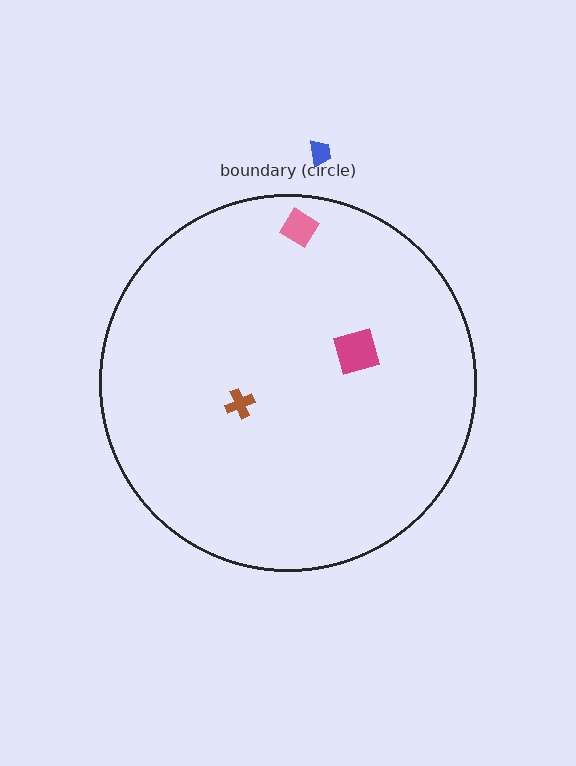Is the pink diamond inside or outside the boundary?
Inside.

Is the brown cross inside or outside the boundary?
Inside.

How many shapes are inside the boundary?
3 inside, 1 outside.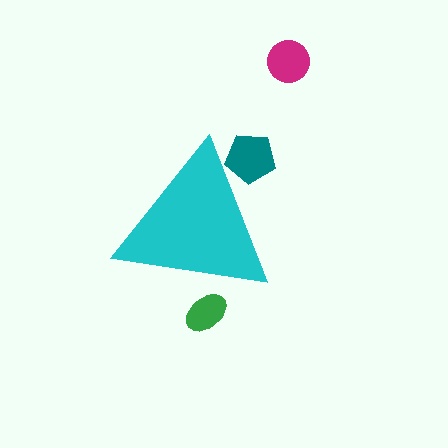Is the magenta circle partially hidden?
No, the magenta circle is fully visible.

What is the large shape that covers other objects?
A cyan triangle.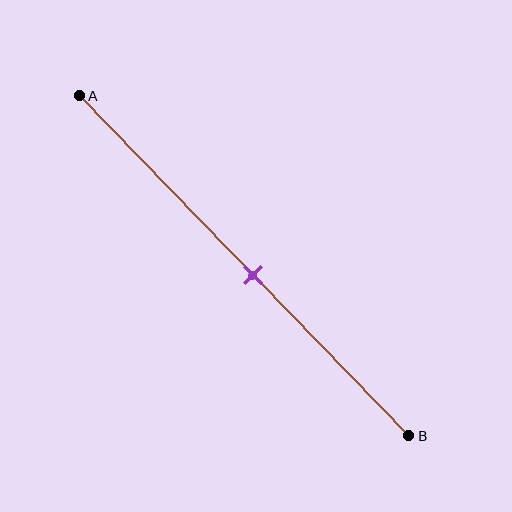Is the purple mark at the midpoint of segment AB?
Yes, the mark is approximately at the midpoint.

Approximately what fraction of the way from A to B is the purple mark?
The purple mark is approximately 55% of the way from A to B.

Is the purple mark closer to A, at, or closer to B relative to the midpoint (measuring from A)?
The purple mark is approximately at the midpoint of segment AB.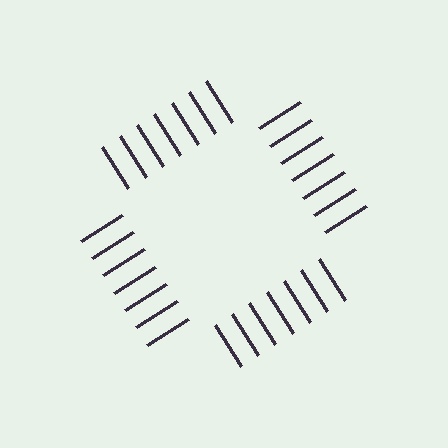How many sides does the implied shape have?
4 sides — the line-ends trace a square.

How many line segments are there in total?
28 — 7 along each of the 4 edges.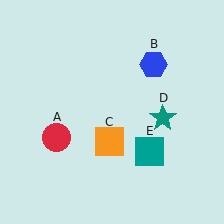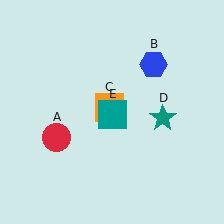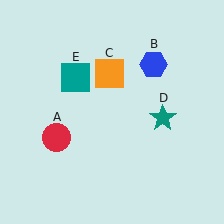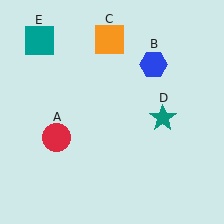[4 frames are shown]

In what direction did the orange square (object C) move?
The orange square (object C) moved up.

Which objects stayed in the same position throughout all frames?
Red circle (object A) and blue hexagon (object B) and teal star (object D) remained stationary.